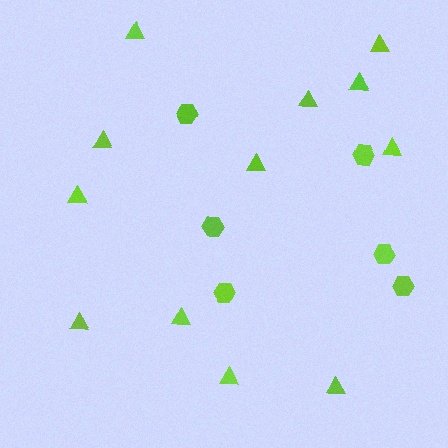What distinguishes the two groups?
There are 2 groups: one group of hexagons (6) and one group of triangles (12).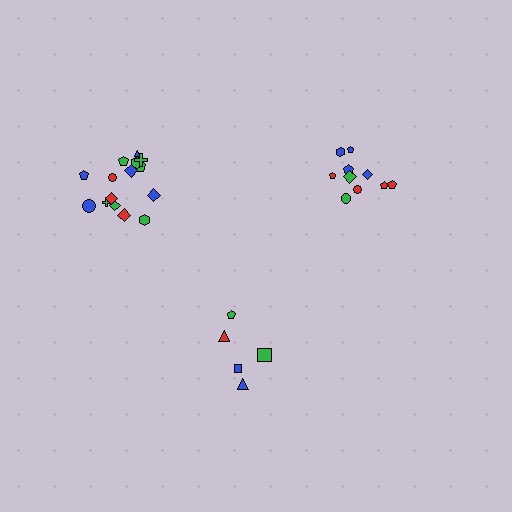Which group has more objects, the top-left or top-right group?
The top-left group.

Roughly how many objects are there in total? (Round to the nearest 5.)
Roughly 30 objects in total.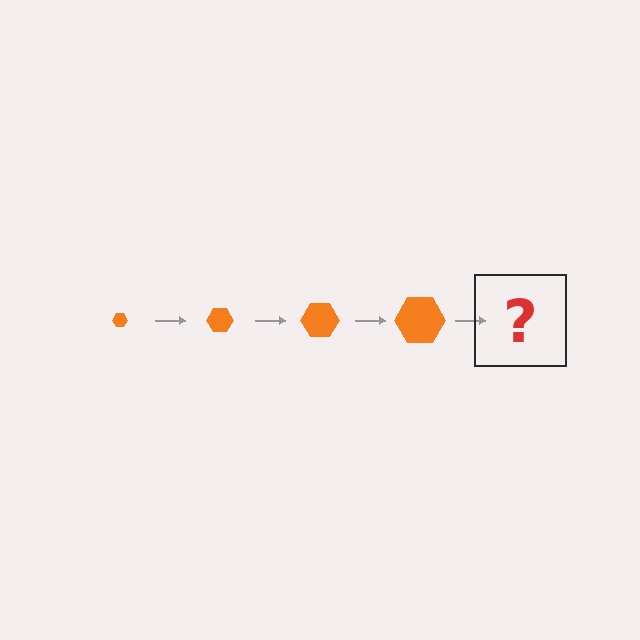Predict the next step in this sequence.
The next step is an orange hexagon, larger than the previous one.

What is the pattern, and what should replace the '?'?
The pattern is that the hexagon gets progressively larger each step. The '?' should be an orange hexagon, larger than the previous one.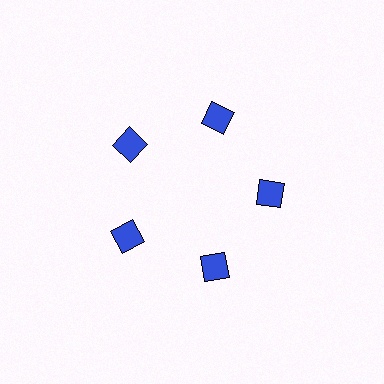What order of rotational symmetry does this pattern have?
This pattern has 5-fold rotational symmetry.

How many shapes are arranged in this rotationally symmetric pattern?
There are 5 shapes, arranged in 5 groups of 1.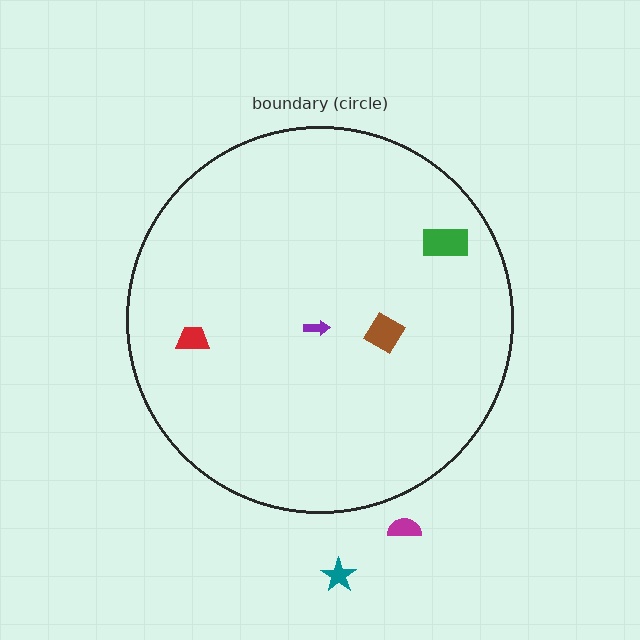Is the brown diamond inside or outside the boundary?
Inside.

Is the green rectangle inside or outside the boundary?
Inside.